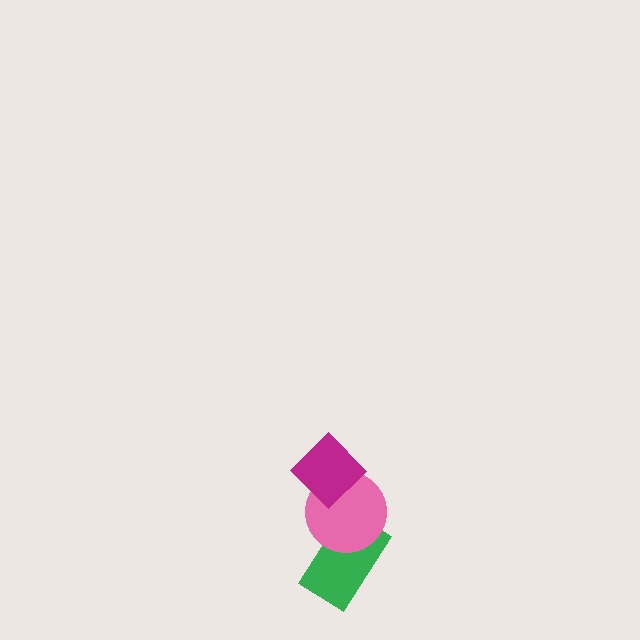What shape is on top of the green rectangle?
The pink circle is on top of the green rectangle.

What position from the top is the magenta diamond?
The magenta diamond is 1st from the top.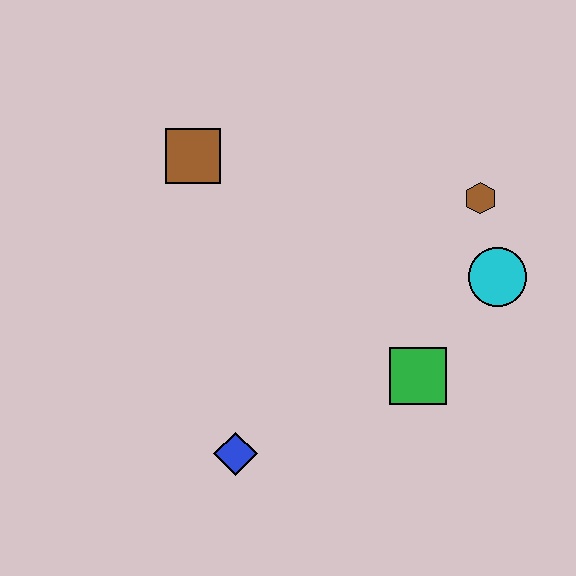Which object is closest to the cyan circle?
The brown hexagon is closest to the cyan circle.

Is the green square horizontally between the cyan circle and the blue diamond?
Yes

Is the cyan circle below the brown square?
Yes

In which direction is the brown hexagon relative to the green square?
The brown hexagon is above the green square.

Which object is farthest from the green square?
The brown square is farthest from the green square.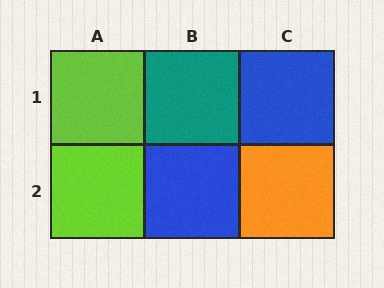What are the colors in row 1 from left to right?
Lime, teal, blue.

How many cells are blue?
2 cells are blue.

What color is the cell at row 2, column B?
Blue.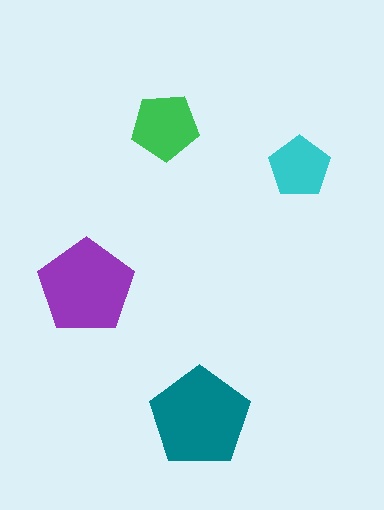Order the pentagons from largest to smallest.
the teal one, the purple one, the green one, the cyan one.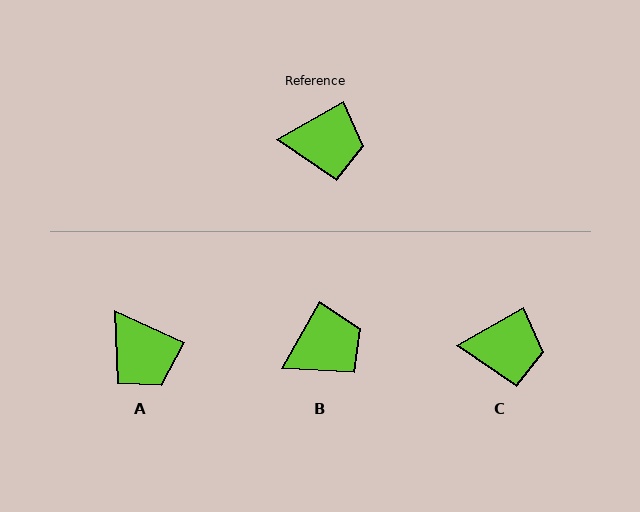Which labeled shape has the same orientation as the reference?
C.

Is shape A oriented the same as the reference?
No, it is off by about 53 degrees.